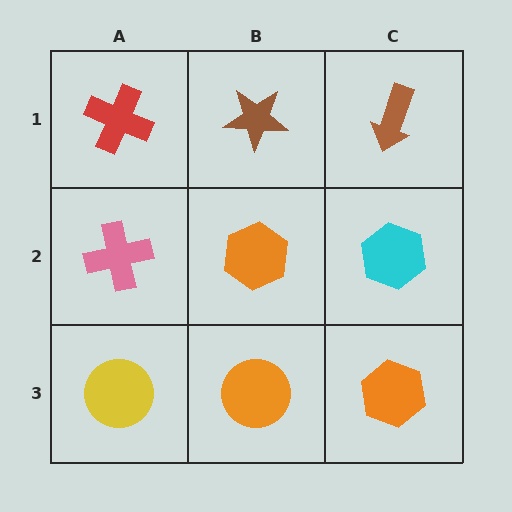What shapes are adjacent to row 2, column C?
A brown arrow (row 1, column C), an orange hexagon (row 3, column C), an orange hexagon (row 2, column B).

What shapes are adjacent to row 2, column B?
A brown star (row 1, column B), an orange circle (row 3, column B), a pink cross (row 2, column A), a cyan hexagon (row 2, column C).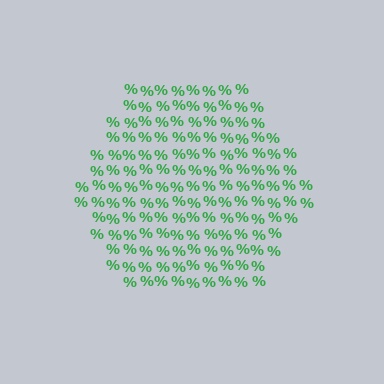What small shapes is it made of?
It is made of small percent signs.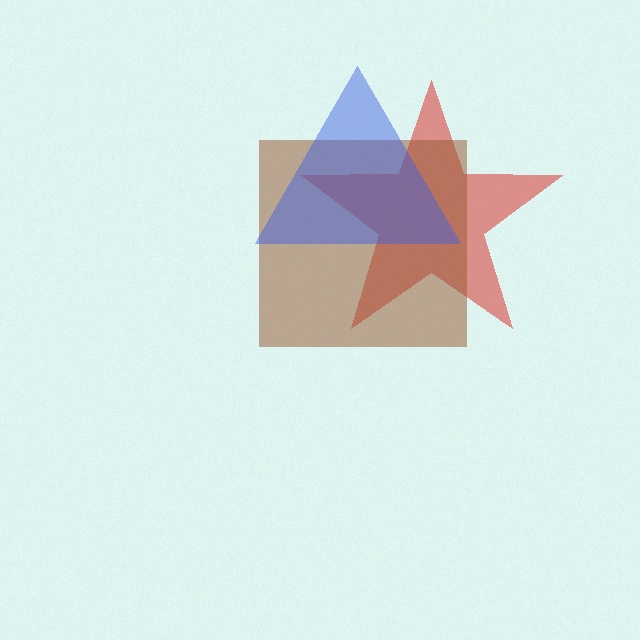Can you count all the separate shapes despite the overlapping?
Yes, there are 3 separate shapes.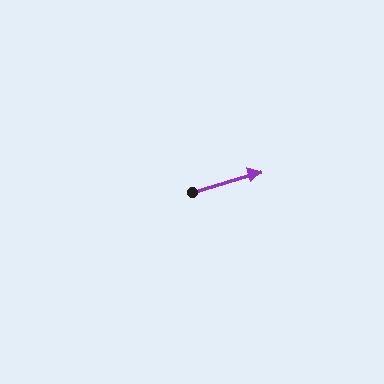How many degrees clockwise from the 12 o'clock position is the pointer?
Approximately 73 degrees.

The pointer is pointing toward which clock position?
Roughly 2 o'clock.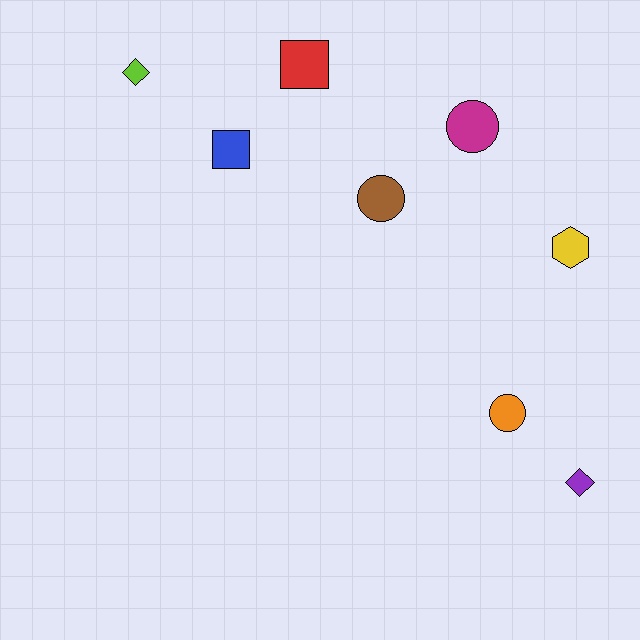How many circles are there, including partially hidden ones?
There are 3 circles.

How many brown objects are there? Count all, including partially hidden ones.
There is 1 brown object.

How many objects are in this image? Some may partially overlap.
There are 8 objects.